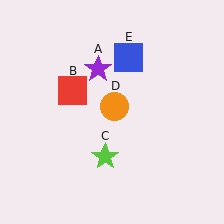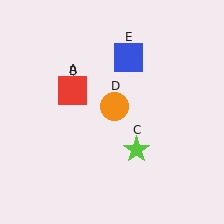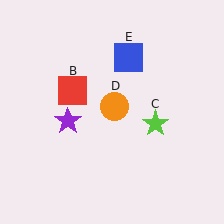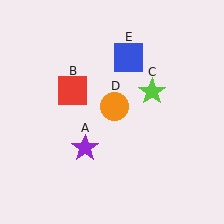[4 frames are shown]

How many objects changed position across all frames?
2 objects changed position: purple star (object A), lime star (object C).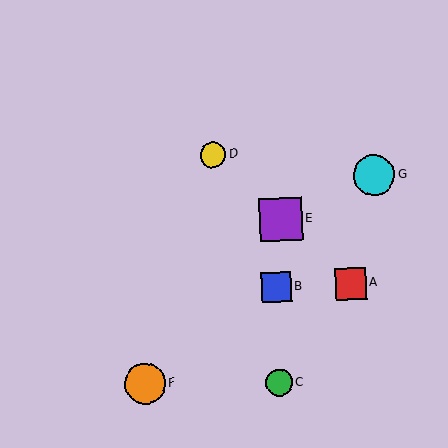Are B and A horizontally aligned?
Yes, both are at y≈287.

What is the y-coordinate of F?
Object F is at y≈384.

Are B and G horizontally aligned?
No, B is at y≈287 and G is at y≈175.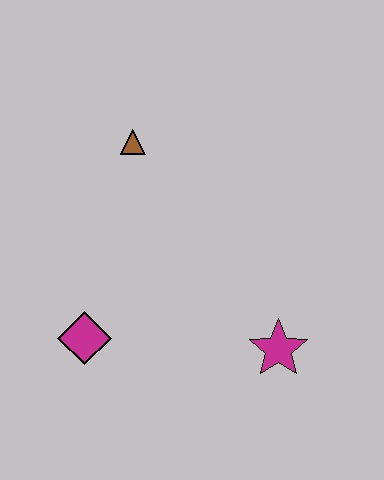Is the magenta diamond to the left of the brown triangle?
Yes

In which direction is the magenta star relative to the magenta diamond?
The magenta star is to the right of the magenta diamond.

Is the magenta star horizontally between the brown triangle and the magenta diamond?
No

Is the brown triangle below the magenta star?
No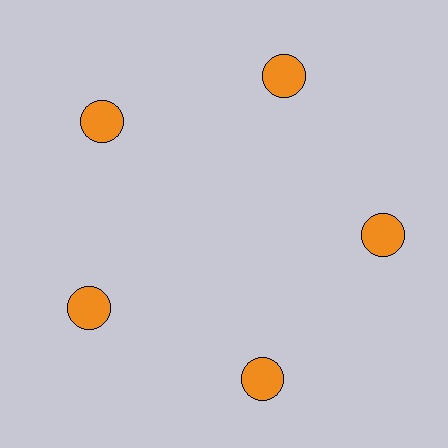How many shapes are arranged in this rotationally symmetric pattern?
There are 5 shapes, arranged in 5 groups of 1.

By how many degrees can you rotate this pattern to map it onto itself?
The pattern maps onto itself every 72 degrees of rotation.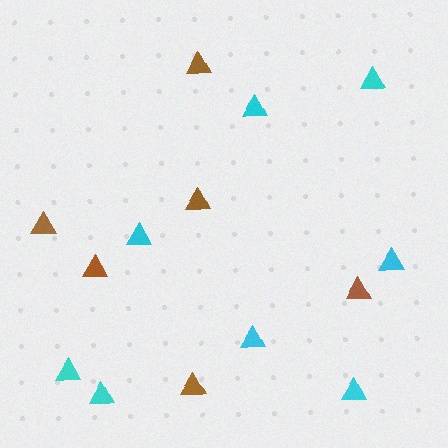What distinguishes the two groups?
There are 2 groups: one group of cyan triangles (8) and one group of brown triangles (6).